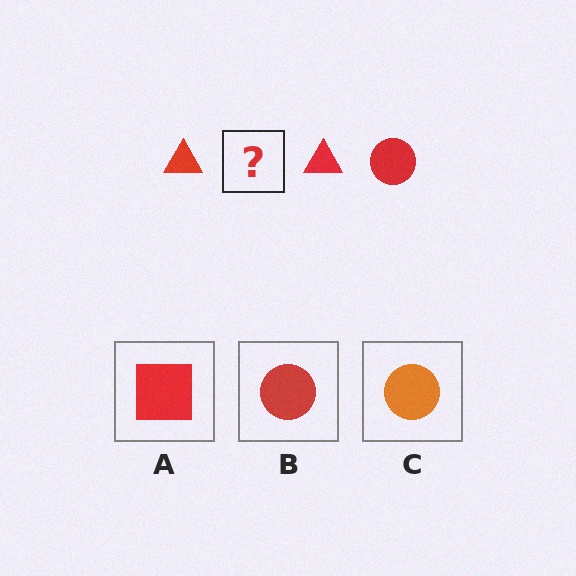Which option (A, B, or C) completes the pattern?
B.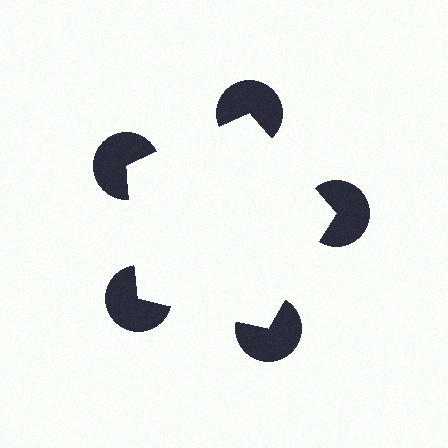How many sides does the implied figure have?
5 sides.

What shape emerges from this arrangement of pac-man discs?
An illusory pentagon — its edges are inferred from the aligned wedge cuts in the pac-man discs, not physically drawn.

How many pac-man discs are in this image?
There are 5 — one at each vertex of the illusory pentagon.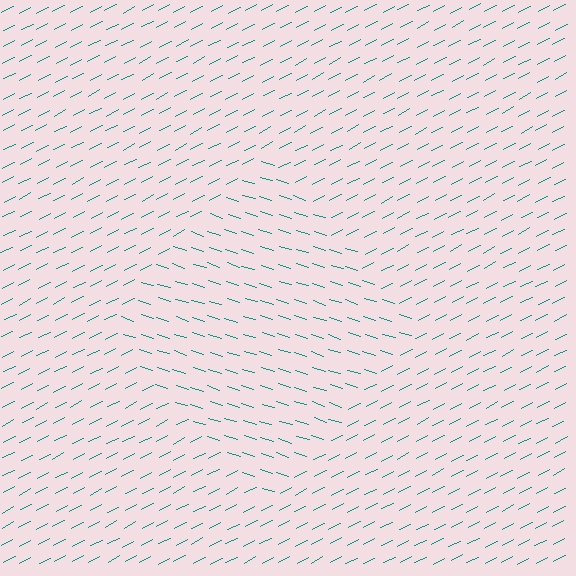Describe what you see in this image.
The image is filled with small teal line segments. A diamond region in the image has lines oriented differently from the surrounding lines, creating a visible texture boundary.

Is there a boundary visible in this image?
Yes, there is a texture boundary formed by a change in line orientation.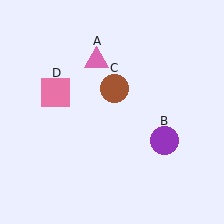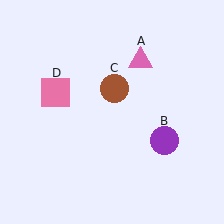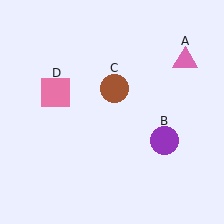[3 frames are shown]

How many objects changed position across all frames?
1 object changed position: pink triangle (object A).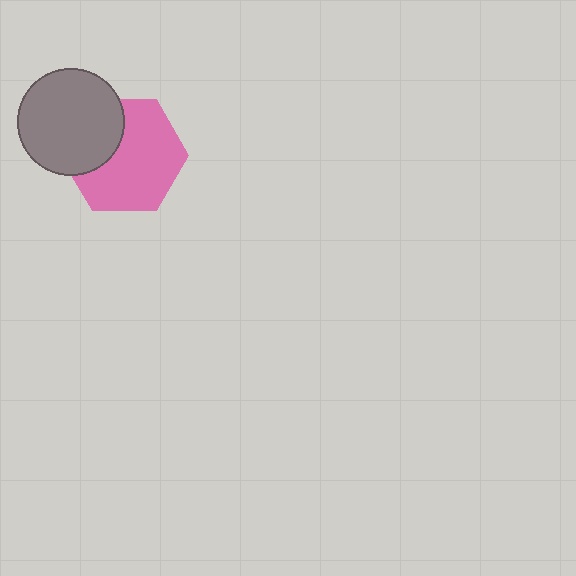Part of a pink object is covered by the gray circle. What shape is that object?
It is a hexagon.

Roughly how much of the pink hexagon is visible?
Most of it is visible (roughly 69%).